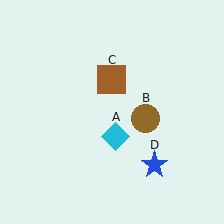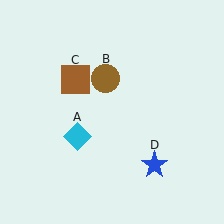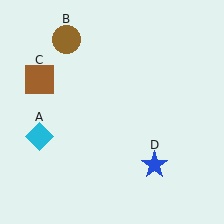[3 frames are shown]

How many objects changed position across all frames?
3 objects changed position: cyan diamond (object A), brown circle (object B), brown square (object C).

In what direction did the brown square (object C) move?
The brown square (object C) moved left.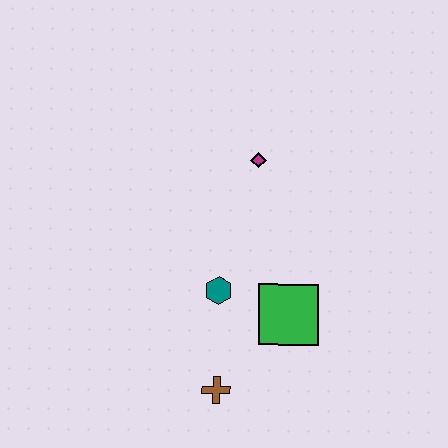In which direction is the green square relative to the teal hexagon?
The green square is to the right of the teal hexagon.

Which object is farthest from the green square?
The magenta diamond is farthest from the green square.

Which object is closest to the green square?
The teal hexagon is closest to the green square.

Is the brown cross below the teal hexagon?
Yes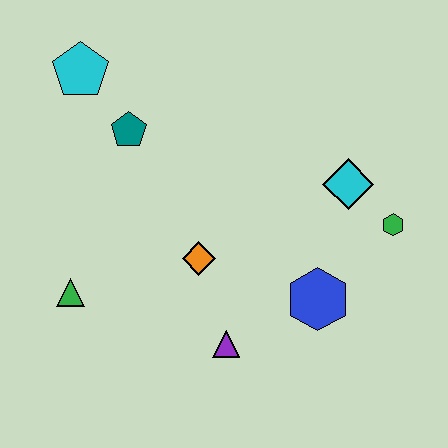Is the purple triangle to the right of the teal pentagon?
Yes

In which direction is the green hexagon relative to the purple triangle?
The green hexagon is to the right of the purple triangle.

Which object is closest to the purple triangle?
The orange diamond is closest to the purple triangle.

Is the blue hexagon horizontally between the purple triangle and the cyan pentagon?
No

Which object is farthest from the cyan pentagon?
The green hexagon is farthest from the cyan pentagon.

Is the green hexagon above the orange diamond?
Yes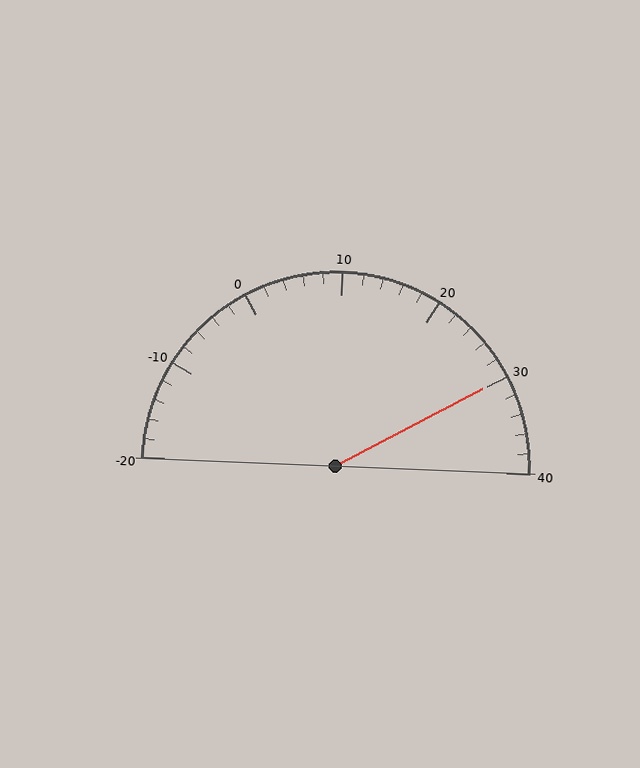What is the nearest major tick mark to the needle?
The nearest major tick mark is 30.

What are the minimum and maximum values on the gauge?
The gauge ranges from -20 to 40.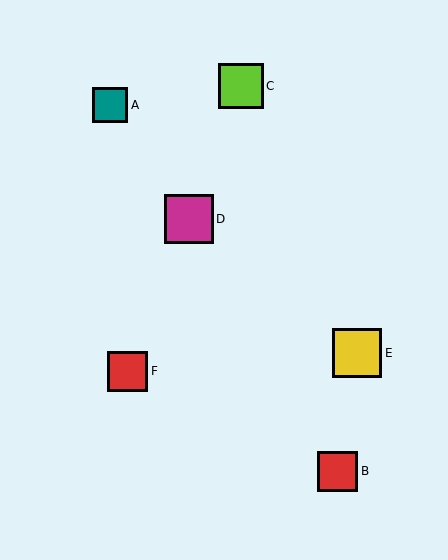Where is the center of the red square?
The center of the red square is at (337, 471).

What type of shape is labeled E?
Shape E is a yellow square.